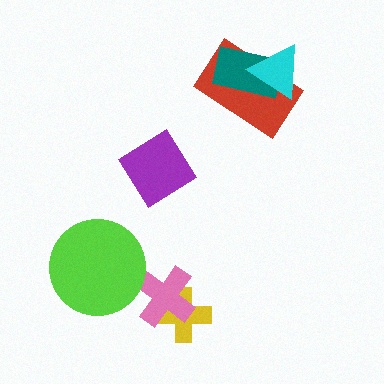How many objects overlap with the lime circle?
0 objects overlap with the lime circle.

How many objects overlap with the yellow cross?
1 object overlaps with the yellow cross.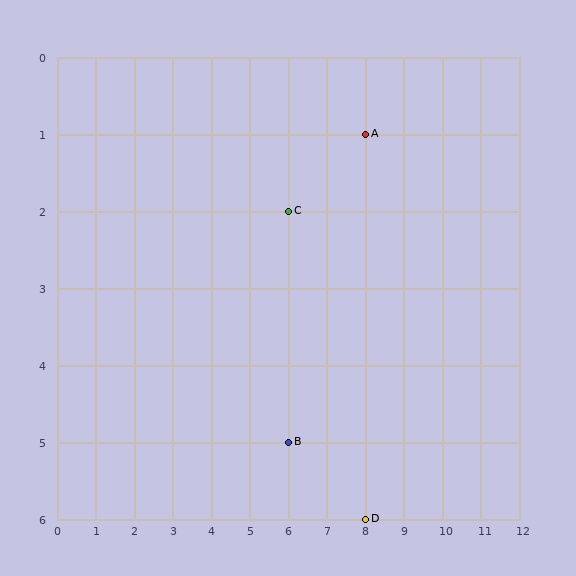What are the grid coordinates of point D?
Point D is at grid coordinates (8, 6).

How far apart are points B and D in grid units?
Points B and D are 2 columns and 1 row apart (about 2.2 grid units diagonally).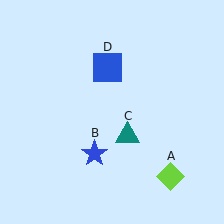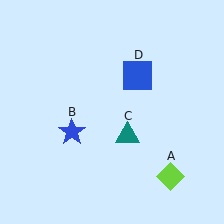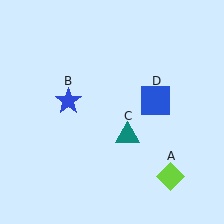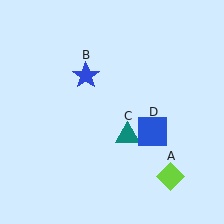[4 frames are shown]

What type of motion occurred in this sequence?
The blue star (object B), blue square (object D) rotated clockwise around the center of the scene.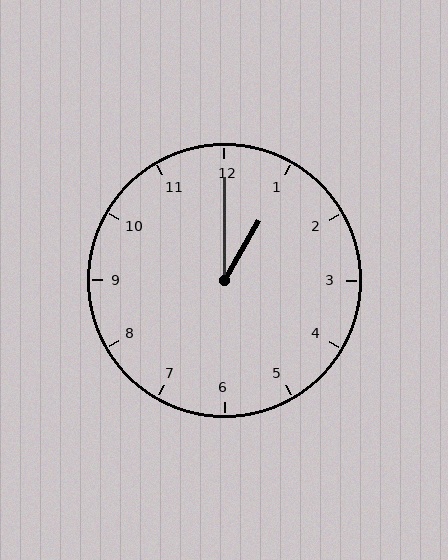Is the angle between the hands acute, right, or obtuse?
It is acute.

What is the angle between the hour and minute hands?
Approximately 30 degrees.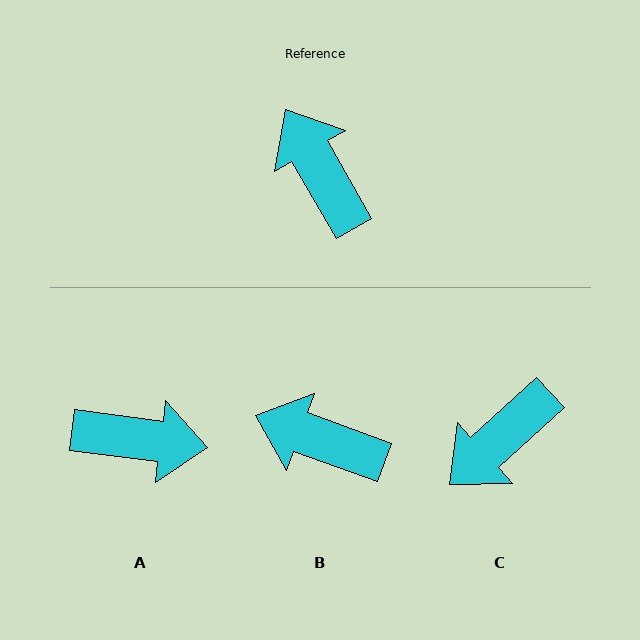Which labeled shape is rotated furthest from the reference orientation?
A, about 127 degrees away.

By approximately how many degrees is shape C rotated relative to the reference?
Approximately 102 degrees counter-clockwise.